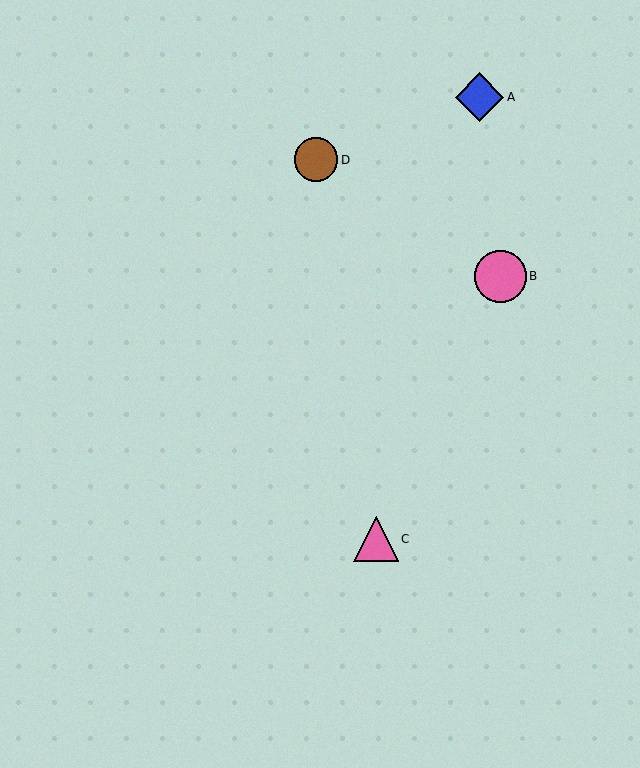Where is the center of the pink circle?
The center of the pink circle is at (500, 276).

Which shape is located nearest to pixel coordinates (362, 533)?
The pink triangle (labeled C) at (376, 539) is nearest to that location.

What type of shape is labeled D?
Shape D is a brown circle.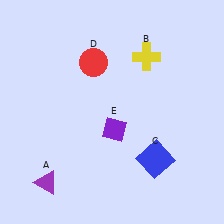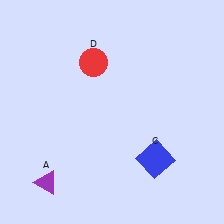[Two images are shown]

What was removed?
The purple diamond (E), the yellow cross (B) were removed in Image 2.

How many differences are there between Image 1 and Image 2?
There are 2 differences between the two images.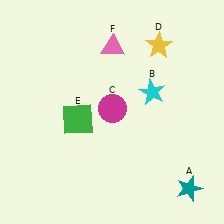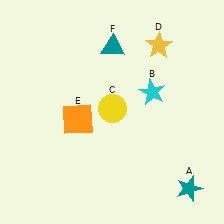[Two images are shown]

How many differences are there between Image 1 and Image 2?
There are 3 differences between the two images.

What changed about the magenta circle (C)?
In Image 1, C is magenta. In Image 2, it changed to yellow.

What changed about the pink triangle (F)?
In Image 1, F is pink. In Image 2, it changed to teal.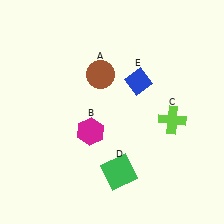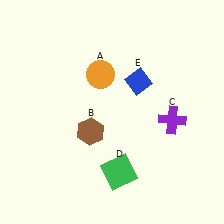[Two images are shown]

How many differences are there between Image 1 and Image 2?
There are 3 differences between the two images.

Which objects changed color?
A changed from brown to orange. B changed from magenta to brown. C changed from lime to purple.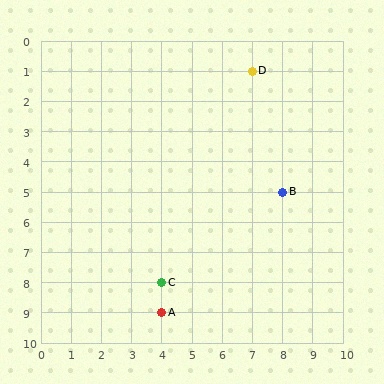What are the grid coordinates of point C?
Point C is at grid coordinates (4, 8).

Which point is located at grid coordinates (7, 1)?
Point D is at (7, 1).